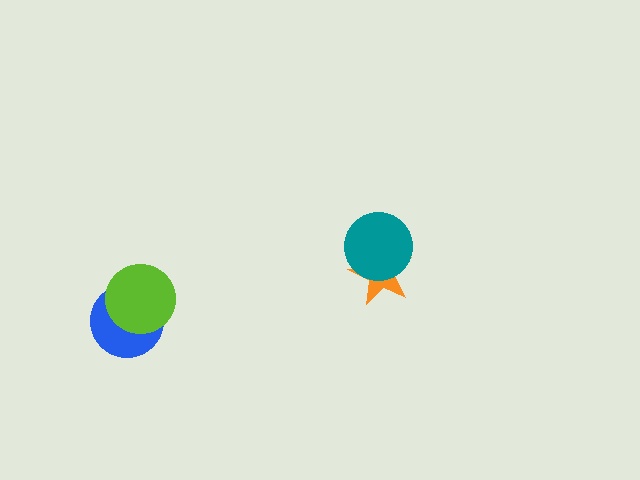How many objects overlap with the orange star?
1 object overlaps with the orange star.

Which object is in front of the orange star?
The teal circle is in front of the orange star.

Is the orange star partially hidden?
Yes, it is partially covered by another shape.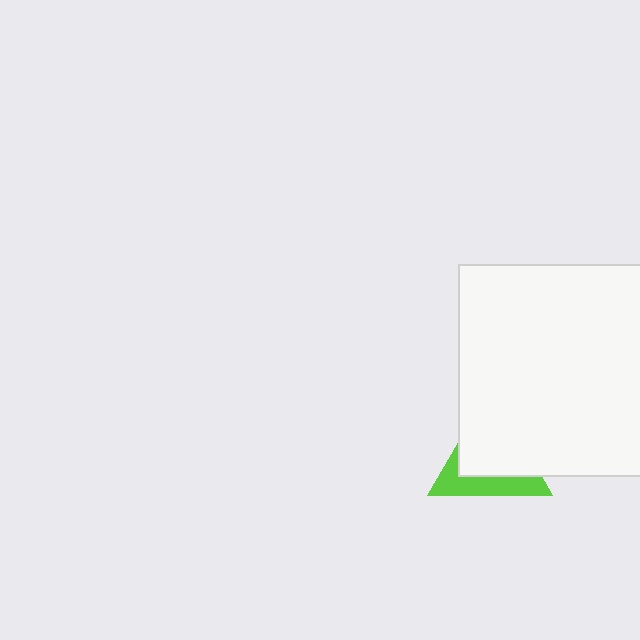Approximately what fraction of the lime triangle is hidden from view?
Roughly 65% of the lime triangle is hidden behind the white square.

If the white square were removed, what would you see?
You would see the complete lime triangle.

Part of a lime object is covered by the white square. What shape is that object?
It is a triangle.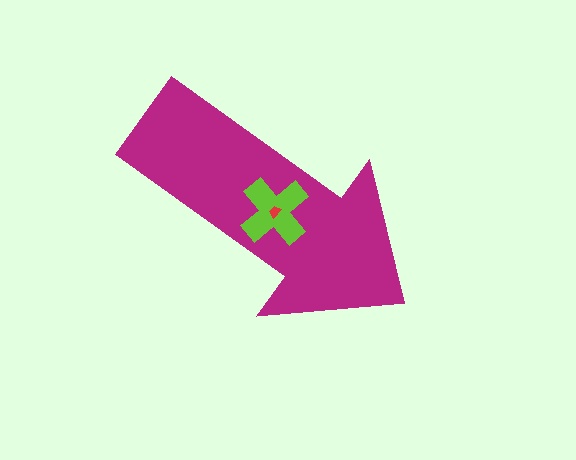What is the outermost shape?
The magenta arrow.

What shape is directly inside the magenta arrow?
The lime cross.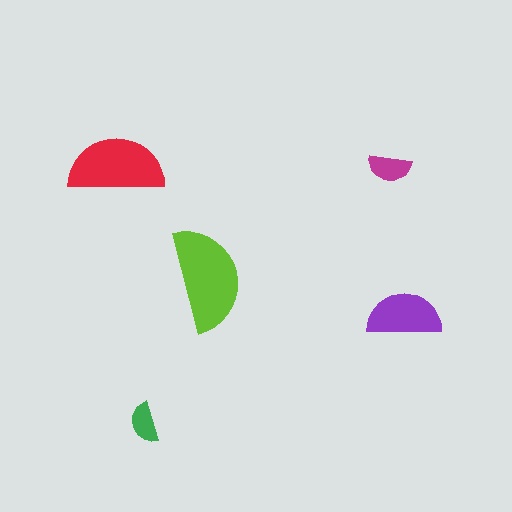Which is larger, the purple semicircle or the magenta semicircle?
The purple one.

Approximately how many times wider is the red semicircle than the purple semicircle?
About 1.5 times wider.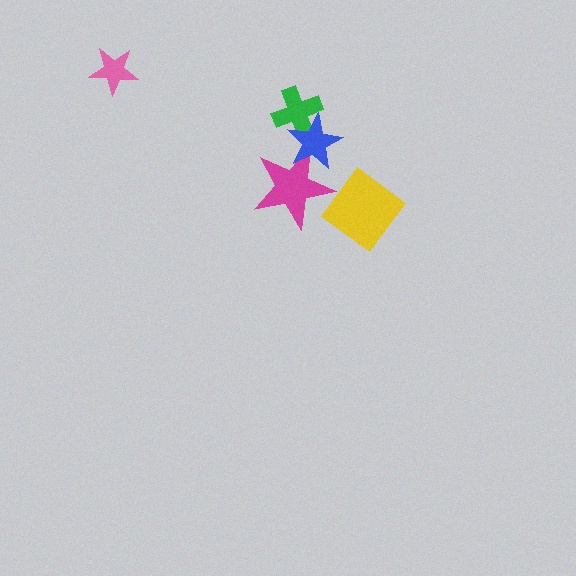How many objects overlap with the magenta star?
1 object overlaps with the magenta star.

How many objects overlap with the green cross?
1 object overlaps with the green cross.